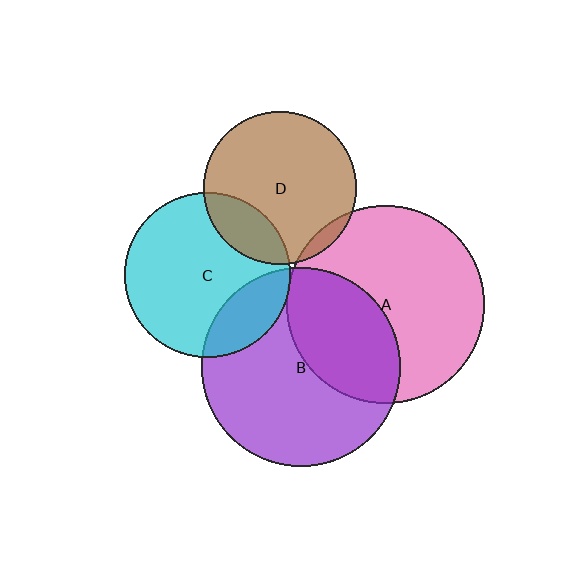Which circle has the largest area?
Circle B (purple).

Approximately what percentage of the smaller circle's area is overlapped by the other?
Approximately 5%.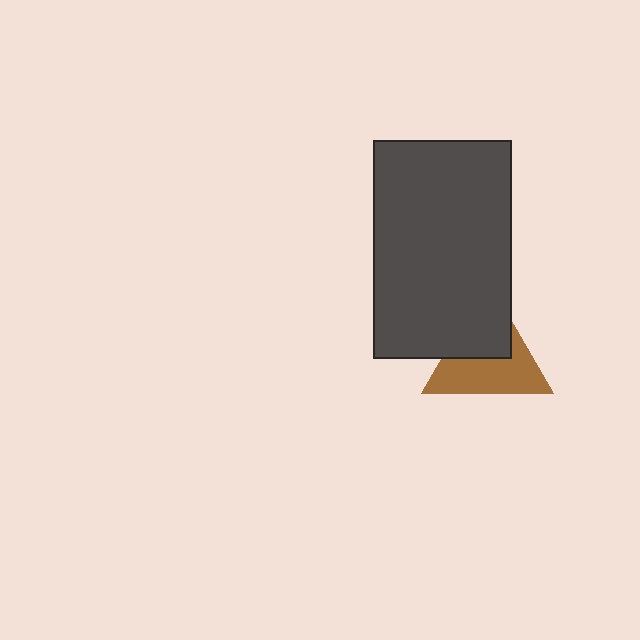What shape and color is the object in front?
The object in front is a dark gray rectangle.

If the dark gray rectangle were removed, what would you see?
You would see the complete brown triangle.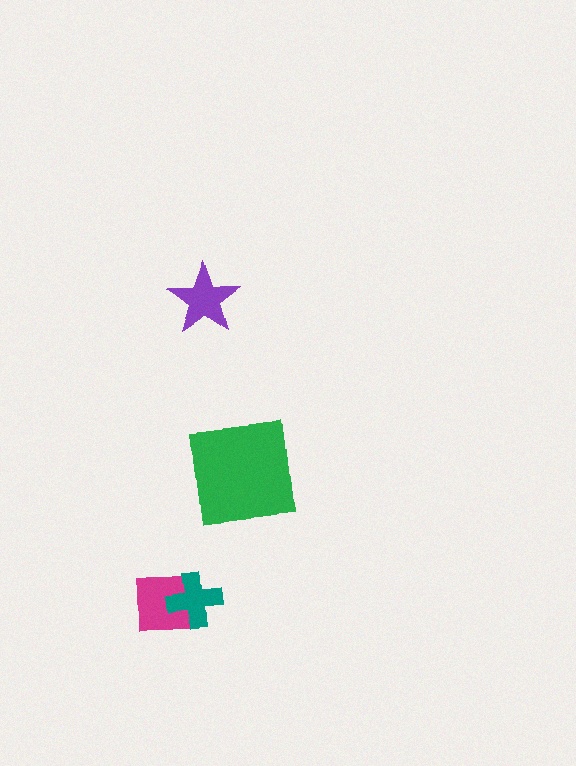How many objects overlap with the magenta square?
1 object overlaps with the magenta square.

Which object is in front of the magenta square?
The teal cross is in front of the magenta square.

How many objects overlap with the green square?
0 objects overlap with the green square.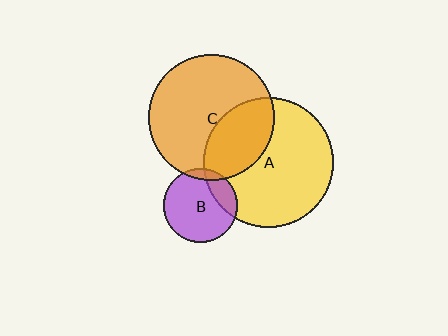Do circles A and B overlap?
Yes.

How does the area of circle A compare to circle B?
Approximately 3.1 times.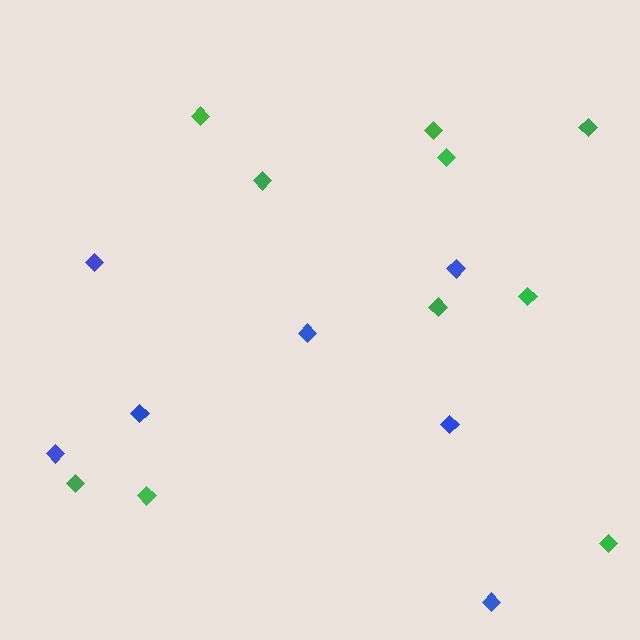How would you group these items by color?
There are 2 groups: one group of green diamonds (10) and one group of blue diamonds (7).